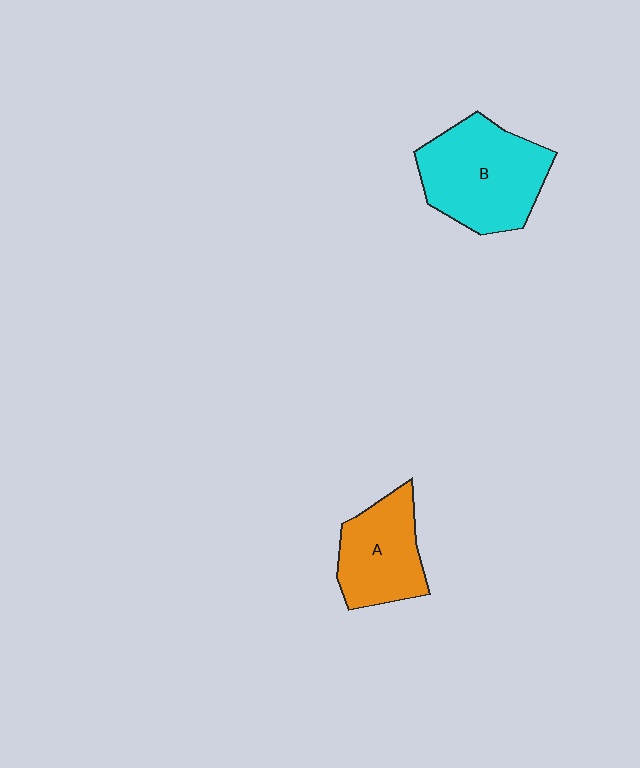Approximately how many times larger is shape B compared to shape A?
Approximately 1.4 times.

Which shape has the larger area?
Shape B (cyan).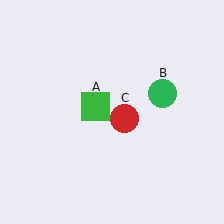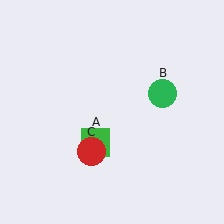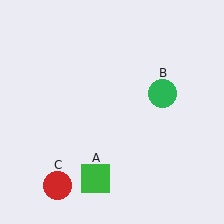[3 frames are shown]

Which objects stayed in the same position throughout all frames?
Green circle (object B) remained stationary.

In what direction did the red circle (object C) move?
The red circle (object C) moved down and to the left.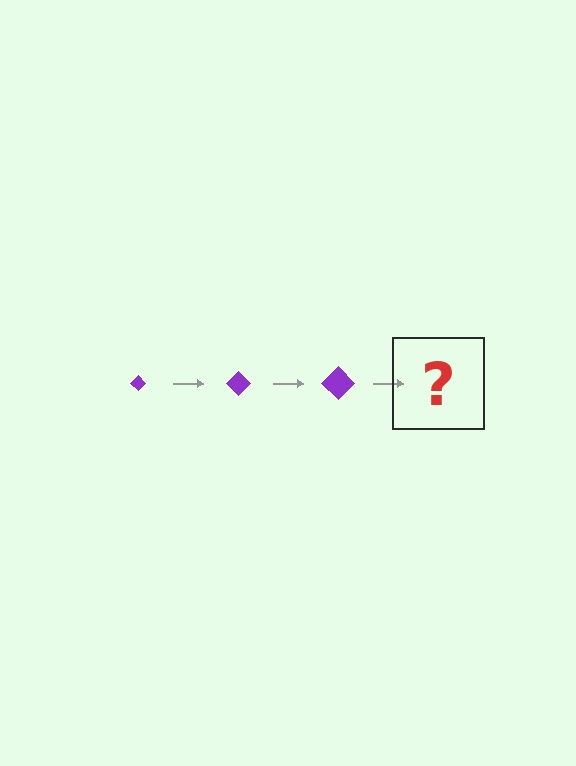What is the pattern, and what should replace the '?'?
The pattern is that the diamond gets progressively larger each step. The '?' should be a purple diamond, larger than the previous one.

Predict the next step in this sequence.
The next step is a purple diamond, larger than the previous one.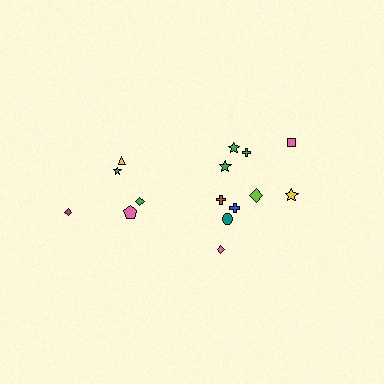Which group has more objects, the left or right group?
The right group.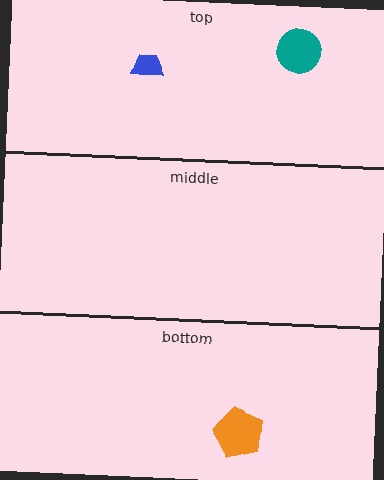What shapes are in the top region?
The teal circle, the blue trapezoid.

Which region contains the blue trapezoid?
The top region.